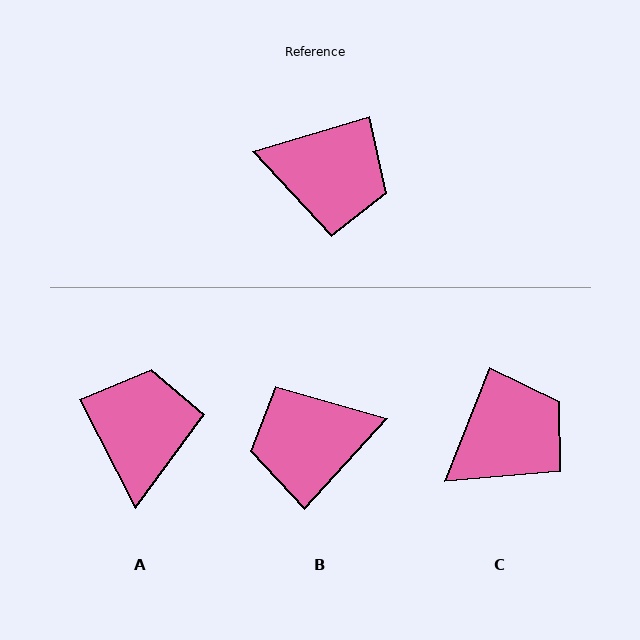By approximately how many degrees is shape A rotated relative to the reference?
Approximately 101 degrees counter-clockwise.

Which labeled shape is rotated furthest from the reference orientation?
B, about 149 degrees away.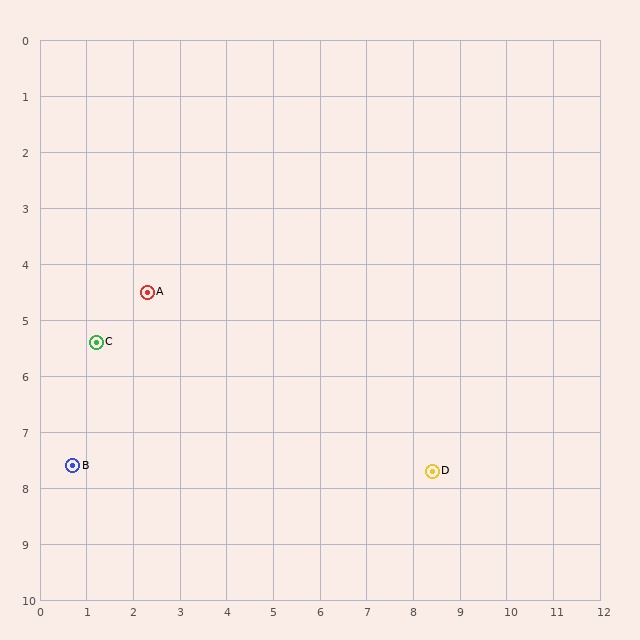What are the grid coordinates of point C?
Point C is at approximately (1.2, 5.4).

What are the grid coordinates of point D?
Point D is at approximately (8.4, 7.7).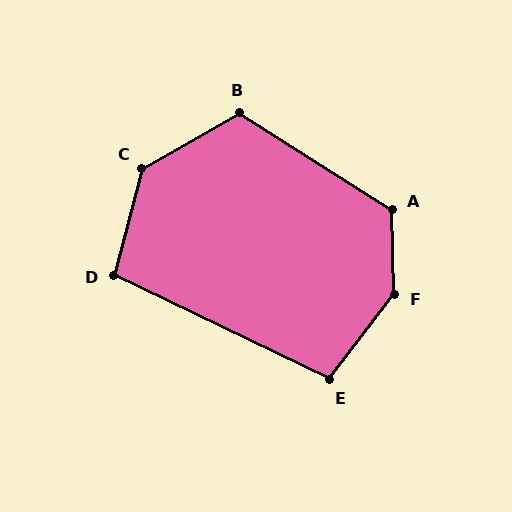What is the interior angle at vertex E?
Approximately 102 degrees (obtuse).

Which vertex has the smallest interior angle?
D, at approximately 101 degrees.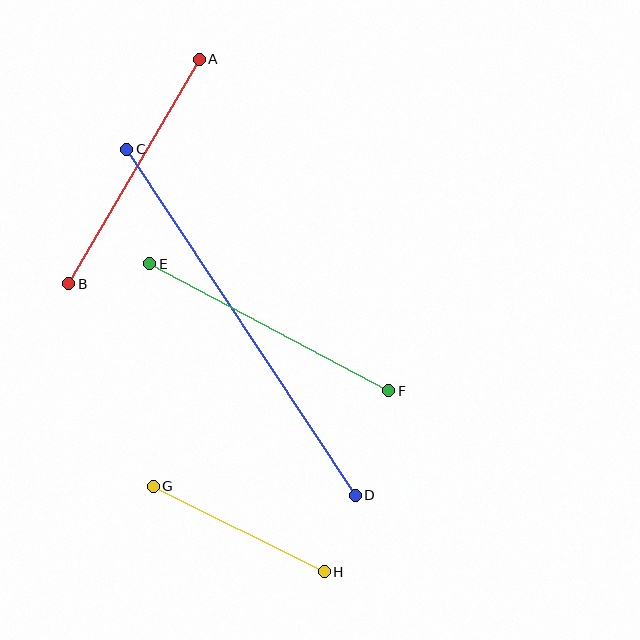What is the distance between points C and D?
The distance is approximately 415 pixels.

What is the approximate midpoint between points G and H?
The midpoint is at approximately (239, 529) pixels.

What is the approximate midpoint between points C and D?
The midpoint is at approximately (241, 322) pixels.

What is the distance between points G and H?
The distance is approximately 191 pixels.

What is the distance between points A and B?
The distance is approximately 259 pixels.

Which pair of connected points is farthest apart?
Points C and D are farthest apart.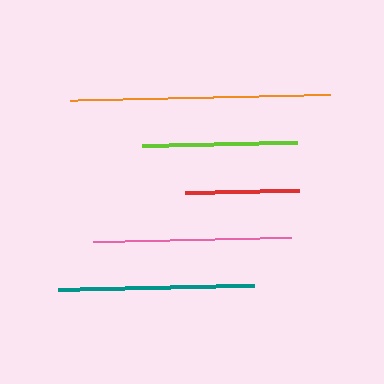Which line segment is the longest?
The orange line is the longest at approximately 260 pixels.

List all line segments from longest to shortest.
From longest to shortest: orange, pink, teal, lime, red.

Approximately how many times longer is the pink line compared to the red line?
The pink line is approximately 1.7 times the length of the red line.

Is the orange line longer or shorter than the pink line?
The orange line is longer than the pink line.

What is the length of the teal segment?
The teal segment is approximately 196 pixels long.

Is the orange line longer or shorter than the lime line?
The orange line is longer than the lime line.